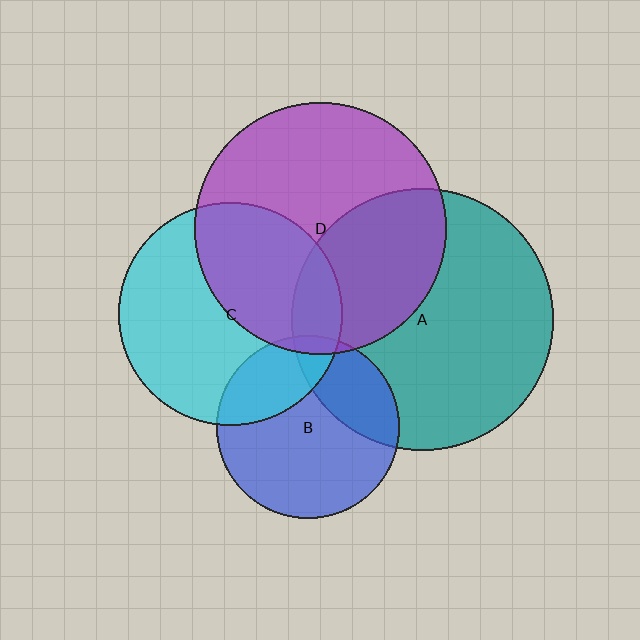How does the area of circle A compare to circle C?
Approximately 1.4 times.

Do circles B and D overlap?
Yes.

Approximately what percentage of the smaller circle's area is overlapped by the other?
Approximately 5%.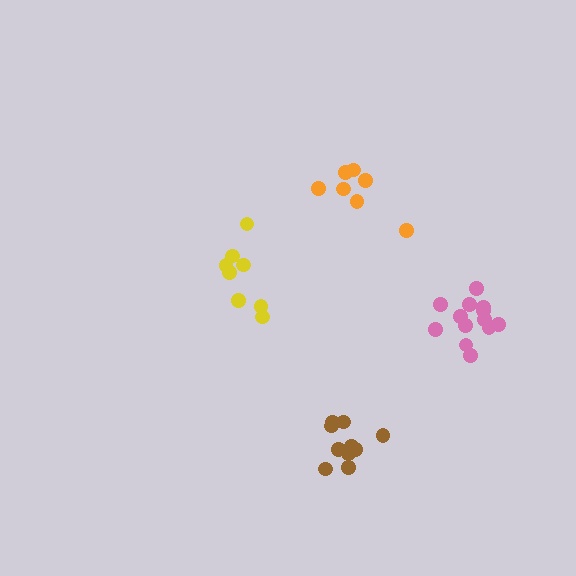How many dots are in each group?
Group 1: 8 dots, Group 2: 7 dots, Group 3: 13 dots, Group 4: 10 dots (38 total).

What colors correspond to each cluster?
The clusters are colored: yellow, orange, pink, brown.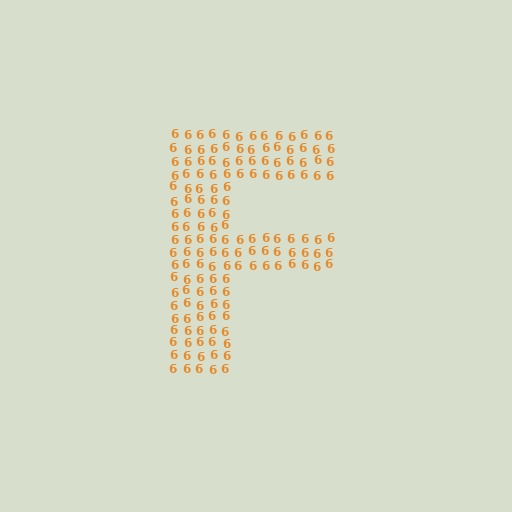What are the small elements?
The small elements are digit 6's.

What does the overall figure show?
The overall figure shows the letter F.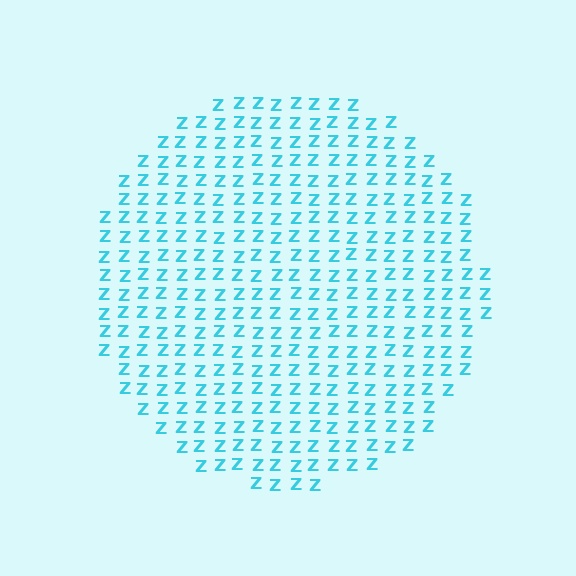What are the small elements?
The small elements are letter Z's.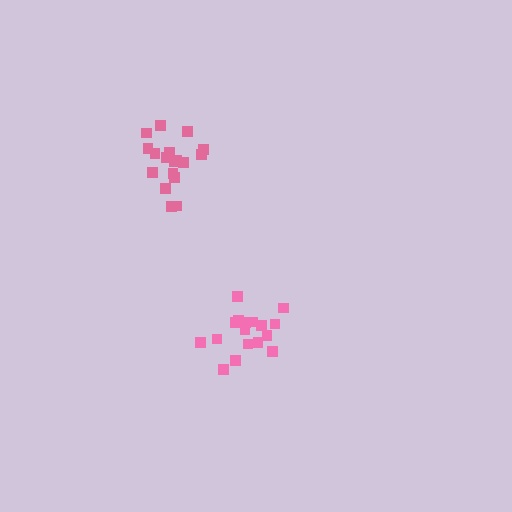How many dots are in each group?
Group 1: 17 dots, Group 2: 18 dots (35 total).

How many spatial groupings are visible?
There are 2 spatial groupings.